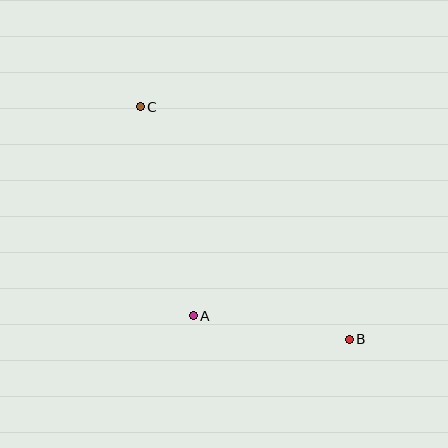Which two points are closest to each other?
Points A and B are closest to each other.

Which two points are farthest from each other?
Points B and C are farthest from each other.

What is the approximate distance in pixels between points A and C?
The distance between A and C is approximately 216 pixels.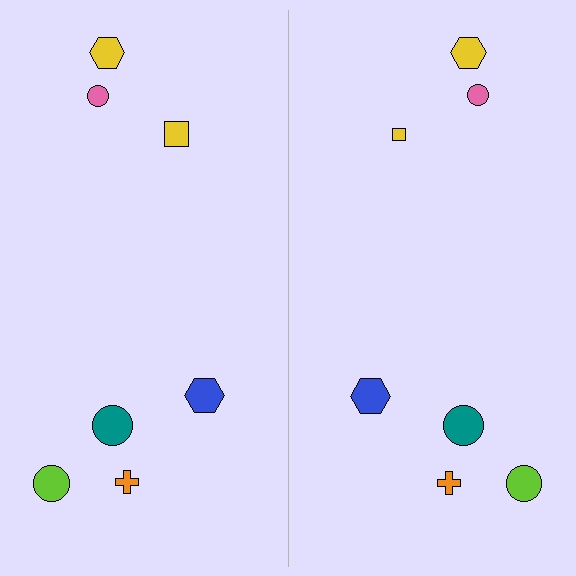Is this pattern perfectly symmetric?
No, the pattern is not perfectly symmetric. The yellow square on the right side has a different size than its mirror counterpart.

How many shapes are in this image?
There are 14 shapes in this image.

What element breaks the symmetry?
The yellow square on the right side has a different size than its mirror counterpart.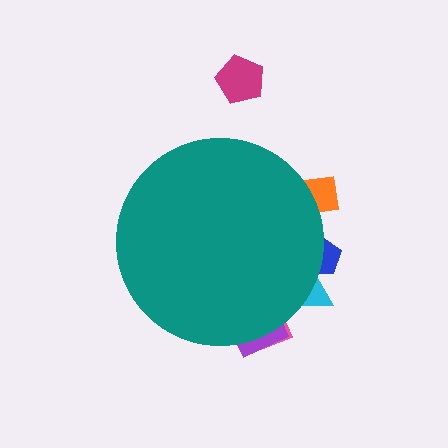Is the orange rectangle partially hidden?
Yes, the orange rectangle is partially hidden behind the teal circle.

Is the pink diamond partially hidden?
Yes, the pink diamond is partially hidden behind the teal circle.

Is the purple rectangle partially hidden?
Yes, the purple rectangle is partially hidden behind the teal circle.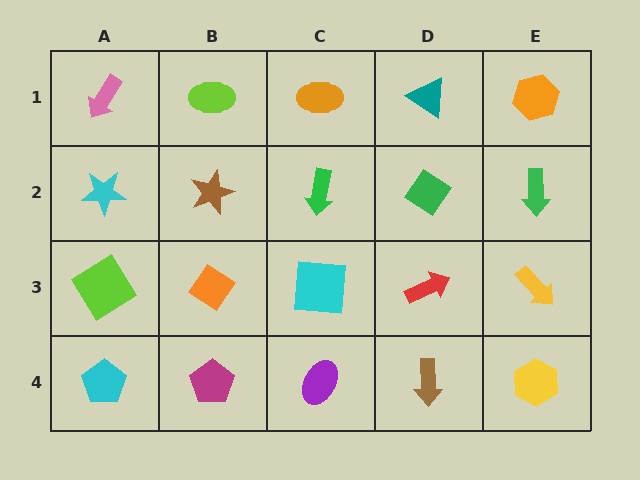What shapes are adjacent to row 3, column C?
A green arrow (row 2, column C), a purple ellipse (row 4, column C), an orange diamond (row 3, column B), a red arrow (row 3, column D).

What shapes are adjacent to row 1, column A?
A cyan star (row 2, column A), a lime ellipse (row 1, column B).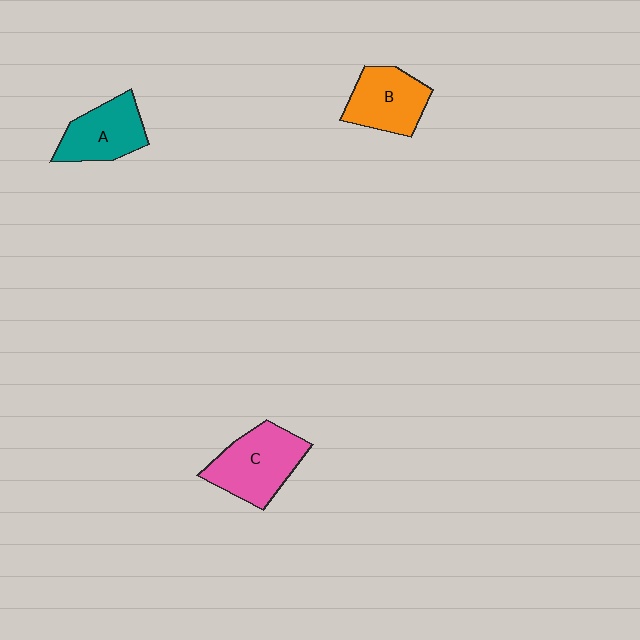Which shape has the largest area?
Shape C (pink).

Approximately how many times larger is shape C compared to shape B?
Approximately 1.2 times.